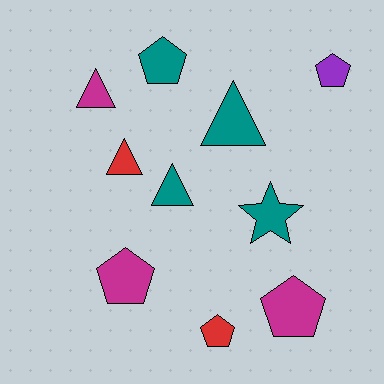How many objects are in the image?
There are 10 objects.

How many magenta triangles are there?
There is 1 magenta triangle.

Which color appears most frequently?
Teal, with 4 objects.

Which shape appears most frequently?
Pentagon, with 5 objects.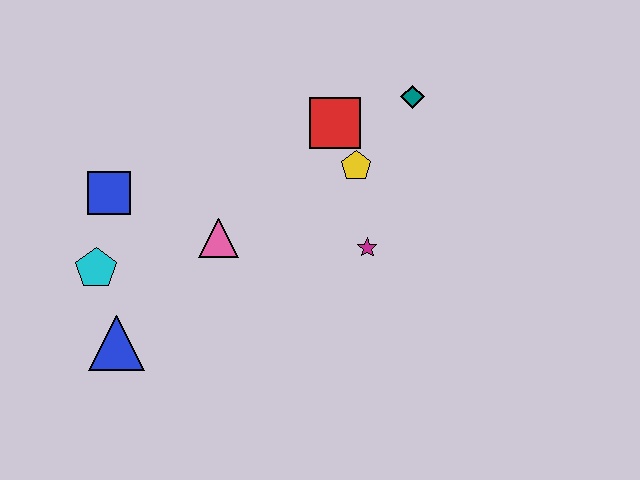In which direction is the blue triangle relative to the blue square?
The blue triangle is below the blue square.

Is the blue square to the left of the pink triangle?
Yes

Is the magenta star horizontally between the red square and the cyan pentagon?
No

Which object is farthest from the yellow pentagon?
The blue triangle is farthest from the yellow pentagon.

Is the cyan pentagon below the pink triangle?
Yes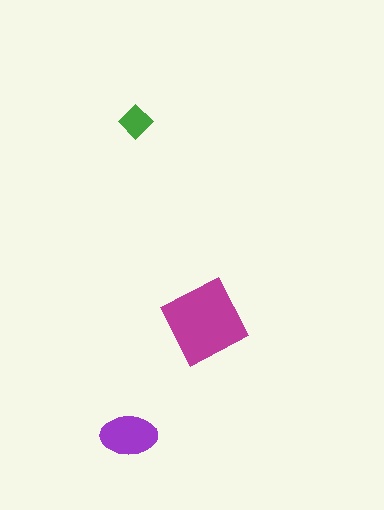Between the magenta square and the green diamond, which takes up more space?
The magenta square.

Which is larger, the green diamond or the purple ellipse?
The purple ellipse.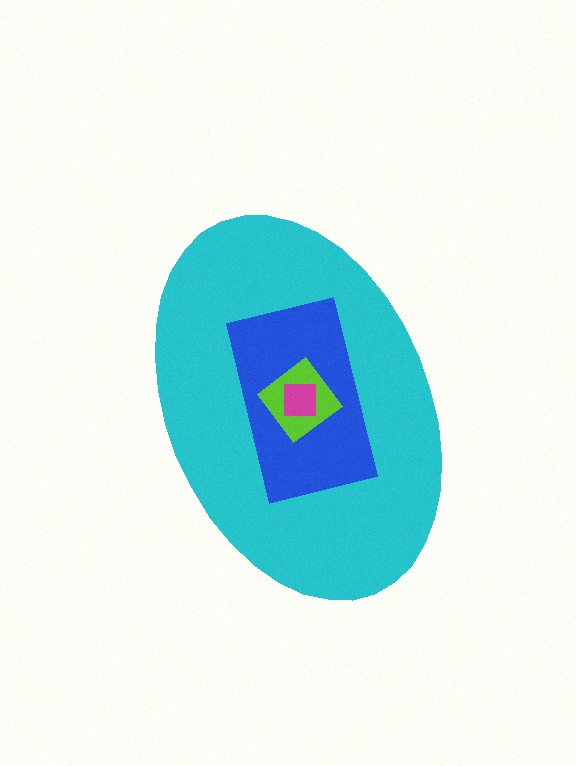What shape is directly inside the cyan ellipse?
The blue rectangle.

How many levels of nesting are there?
4.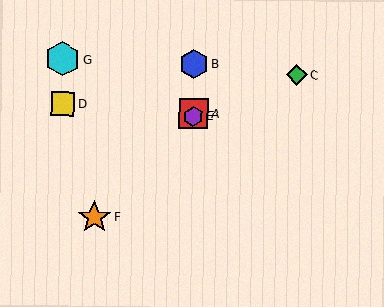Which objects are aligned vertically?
Objects A, B, E are aligned vertically.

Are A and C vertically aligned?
No, A is at x≈193 and C is at x≈297.